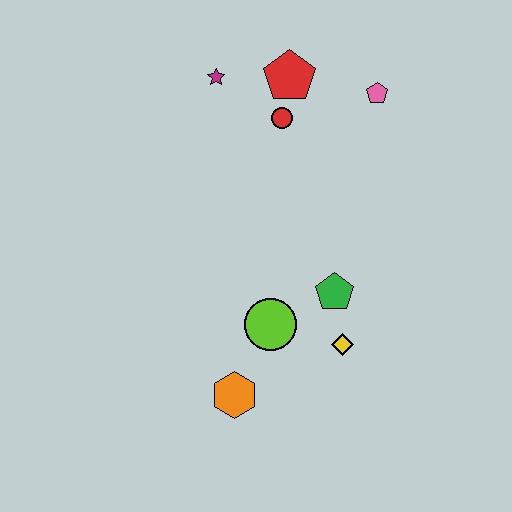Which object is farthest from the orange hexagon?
The pink pentagon is farthest from the orange hexagon.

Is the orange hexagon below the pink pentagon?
Yes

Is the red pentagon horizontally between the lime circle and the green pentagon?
Yes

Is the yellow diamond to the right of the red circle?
Yes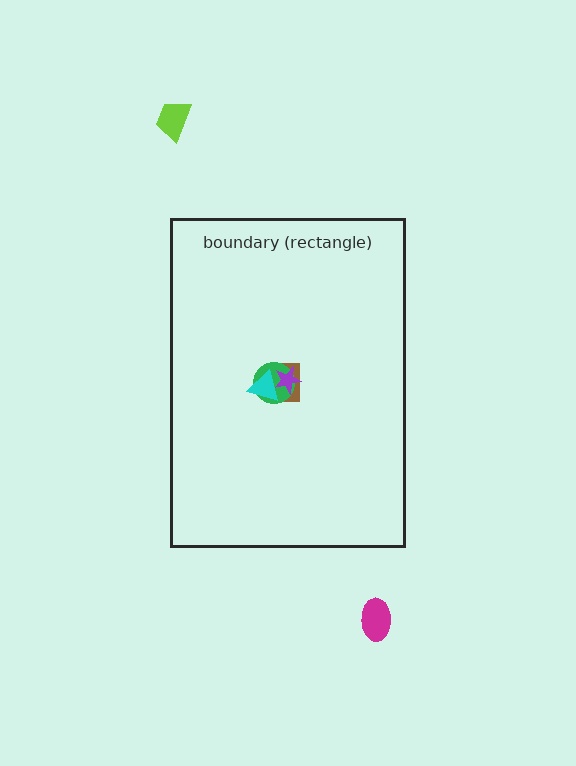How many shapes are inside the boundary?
4 inside, 2 outside.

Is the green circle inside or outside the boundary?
Inside.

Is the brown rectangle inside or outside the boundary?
Inside.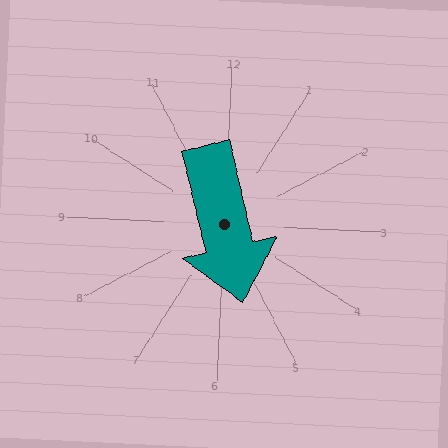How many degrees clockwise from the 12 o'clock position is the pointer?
Approximately 164 degrees.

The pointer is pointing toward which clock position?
Roughly 5 o'clock.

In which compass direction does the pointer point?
South.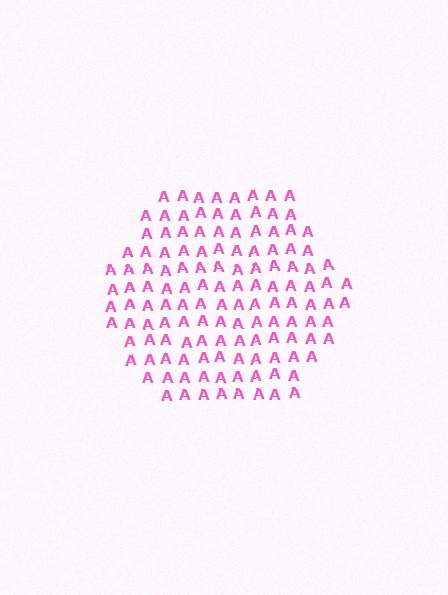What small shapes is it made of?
It is made of small letter A's.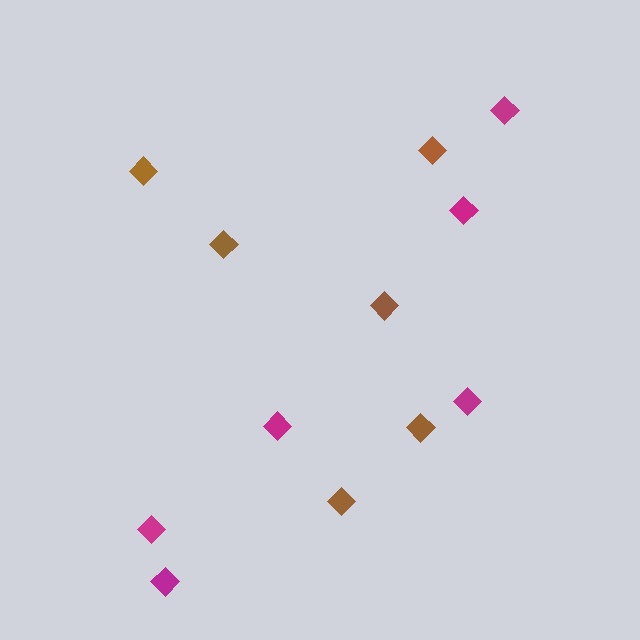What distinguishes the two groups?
There are 2 groups: one group of magenta diamonds (6) and one group of brown diamonds (6).